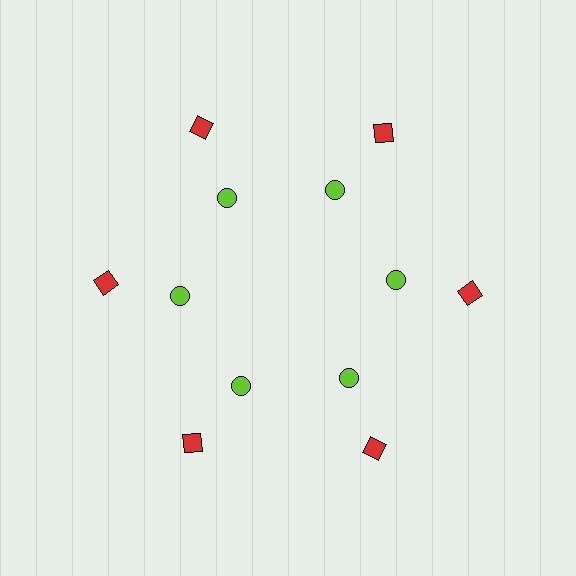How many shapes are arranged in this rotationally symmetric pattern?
There are 12 shapes, arranged in 6 groups of 2.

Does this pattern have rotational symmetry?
Yes, this pattern has 6-fold rotational symmetry. It looks the same after rotating 60 degrees around the center.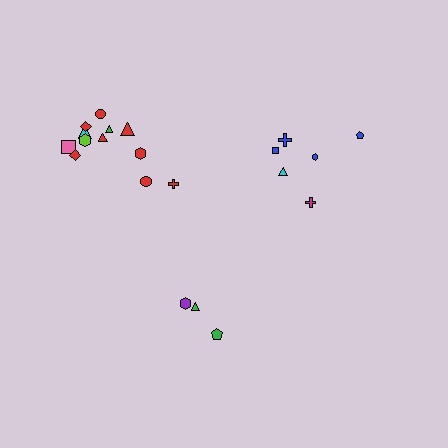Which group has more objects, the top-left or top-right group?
The top-left group.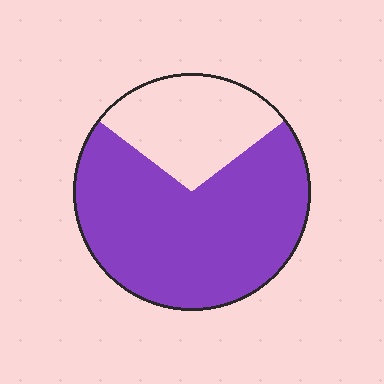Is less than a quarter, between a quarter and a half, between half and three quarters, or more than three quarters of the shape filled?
Between half and three quarters.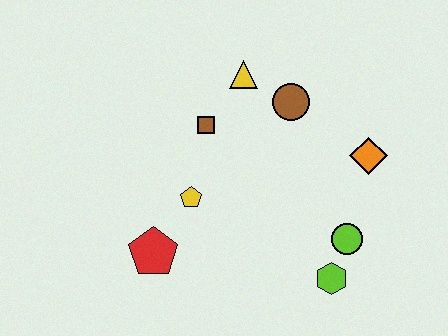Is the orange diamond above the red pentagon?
Yes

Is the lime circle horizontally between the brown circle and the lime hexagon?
No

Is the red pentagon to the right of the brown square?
No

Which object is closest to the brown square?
The yellow triangle is closest to the brown square.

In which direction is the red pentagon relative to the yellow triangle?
The red pentagon is below the yellow triangle.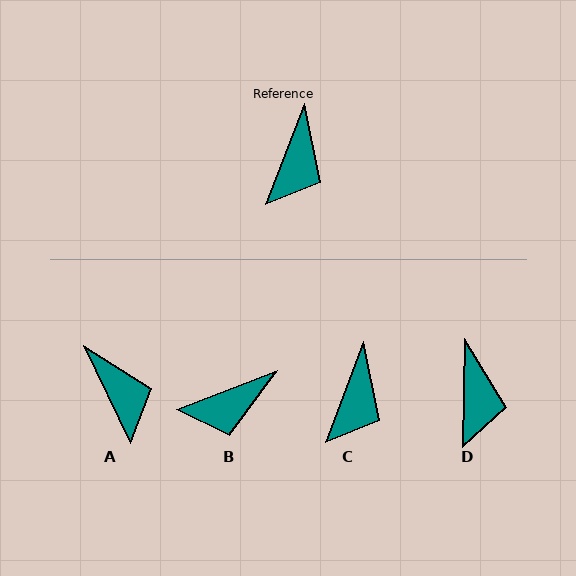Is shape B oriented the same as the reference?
No, it is off by about 48 degrees.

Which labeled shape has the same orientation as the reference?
C.